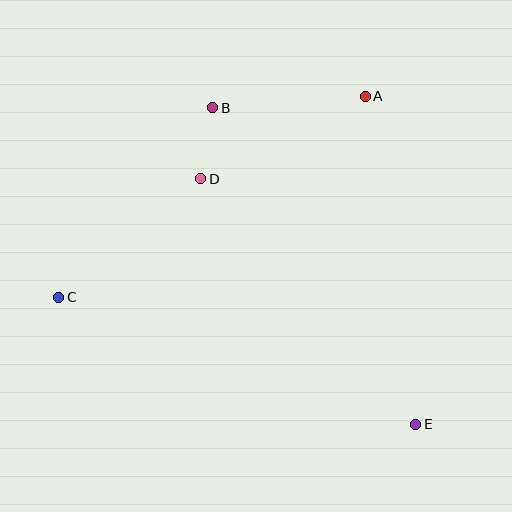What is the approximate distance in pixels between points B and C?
The distance between B and C is approximately 244 pixels.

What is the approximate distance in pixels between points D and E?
The distance between D and E is approximately 326 pixels.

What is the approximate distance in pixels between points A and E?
The distance between A and E is approximately 332 pixels.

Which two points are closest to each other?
Points B and D are closest to each other.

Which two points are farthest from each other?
Points C and E are farthest from each other.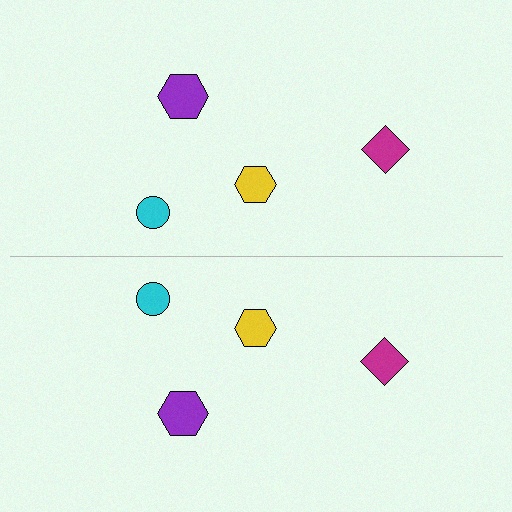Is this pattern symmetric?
Yes, this pattern has bilateral (reflection) symmetry.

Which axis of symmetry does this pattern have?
The pattern has a horizontal axis of symmetry running through the center of the image.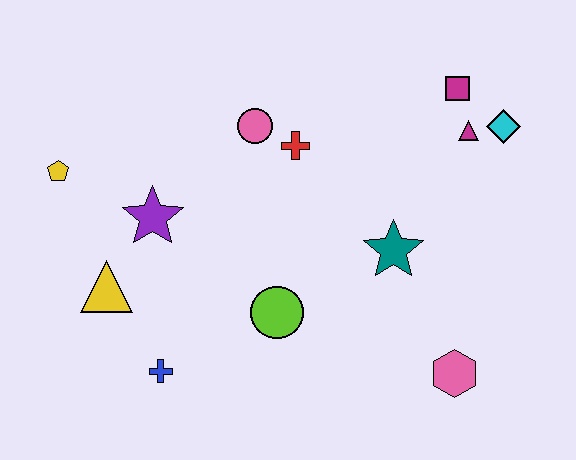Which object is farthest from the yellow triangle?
The cyan diamond is farthest from the yellow triangle.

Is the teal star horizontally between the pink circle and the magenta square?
Yes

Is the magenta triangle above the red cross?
Yes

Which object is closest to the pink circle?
The red cross is closest to the pink circle.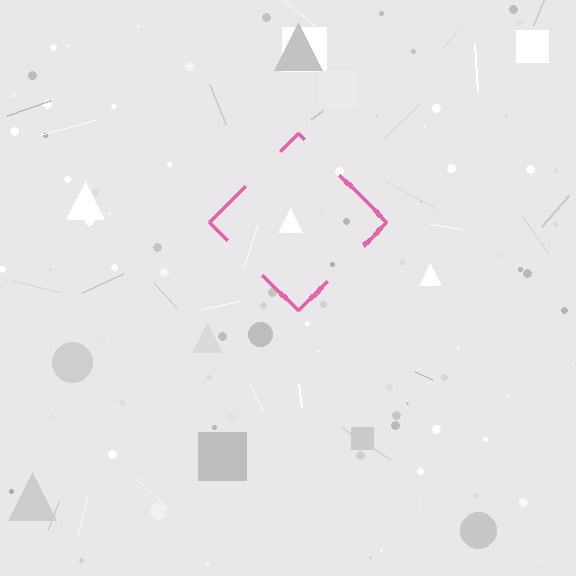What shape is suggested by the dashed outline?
The dashed outline suggests a diamond.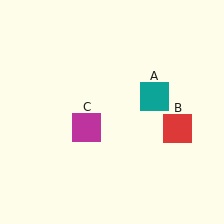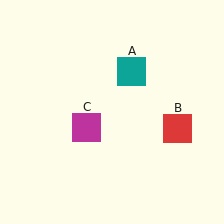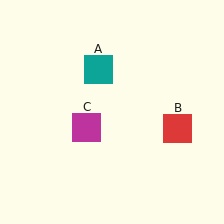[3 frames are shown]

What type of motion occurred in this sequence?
The teal square (object A) rotated counterclockwise around the center of the scene.